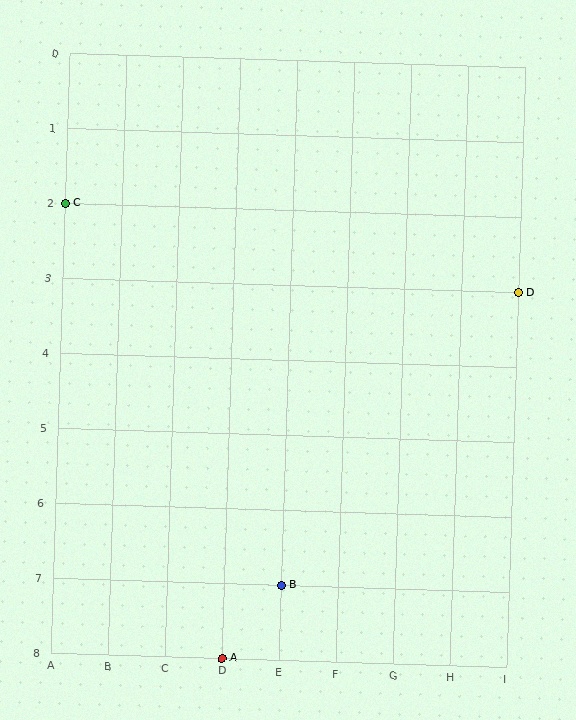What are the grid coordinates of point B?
Point B is at grid coordinates (E, 7).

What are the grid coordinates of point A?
Point A is at grid coordinates (D, 8).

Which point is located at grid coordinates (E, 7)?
Point B is at (E, 7).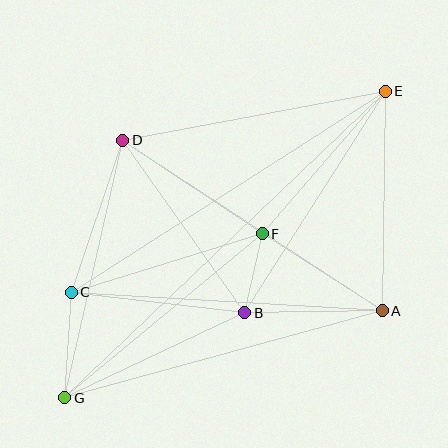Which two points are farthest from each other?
Points E and G are farthest from each other.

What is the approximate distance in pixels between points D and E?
The distance between D and E is approximately 267 pixels.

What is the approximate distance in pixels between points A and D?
The distance between A and D is approximately 310 pixels.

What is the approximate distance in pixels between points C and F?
The distance between C and F is approximately 200 pixels.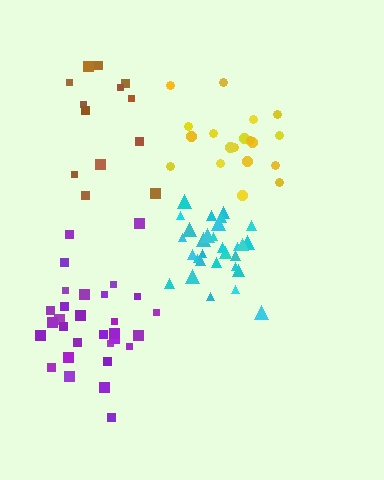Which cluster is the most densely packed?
Cyan.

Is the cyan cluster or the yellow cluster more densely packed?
Cyan.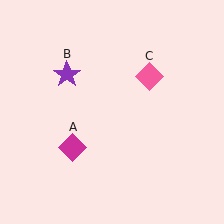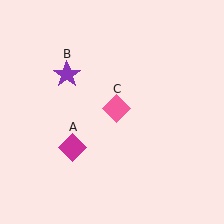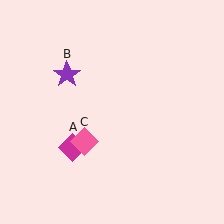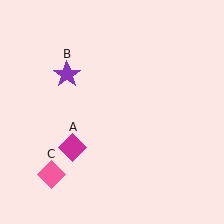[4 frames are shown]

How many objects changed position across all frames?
1 object changed position: pink diamond (object C).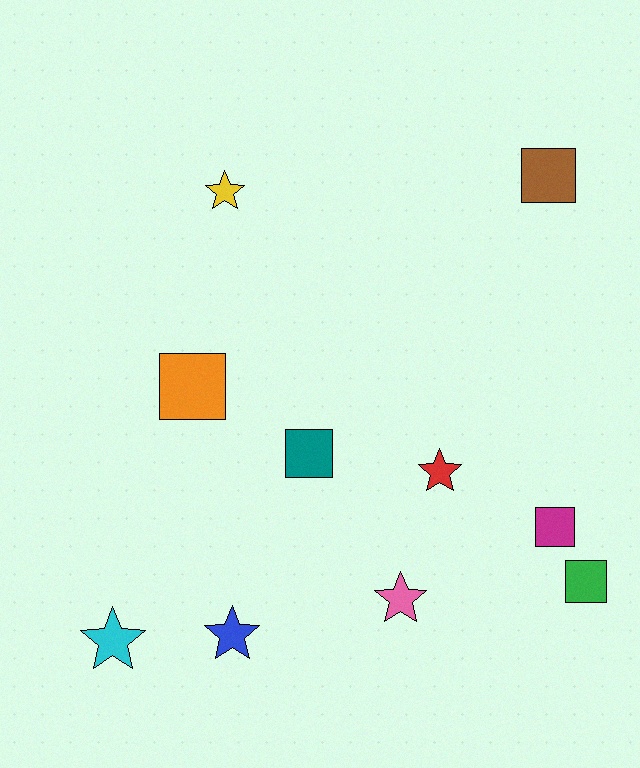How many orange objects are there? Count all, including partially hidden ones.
There is 1 orange object.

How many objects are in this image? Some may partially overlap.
There are 10 objects.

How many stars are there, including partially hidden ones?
There are 5 stars.